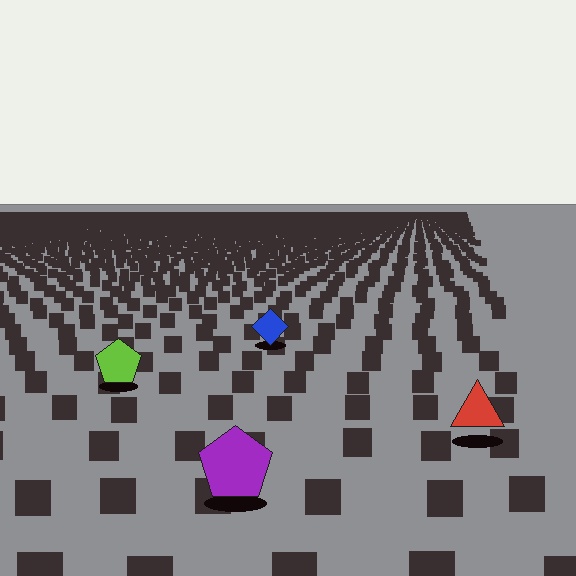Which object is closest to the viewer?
The purple pentagon is closest. The texture marks near it are larger and more spread out.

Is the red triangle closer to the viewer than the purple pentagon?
No. The purple pentagon is closer — you can tell from the texture gradient: the ground texture is coarser near it.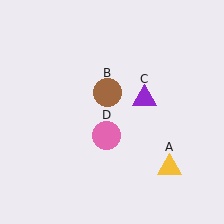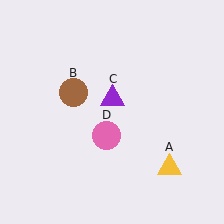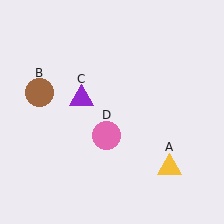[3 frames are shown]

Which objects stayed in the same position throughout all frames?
Yellow triangle (object A) and pink circle (object D) remained stationary.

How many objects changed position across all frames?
2 objects changed position: brown circle (object B), purple triangle (object C).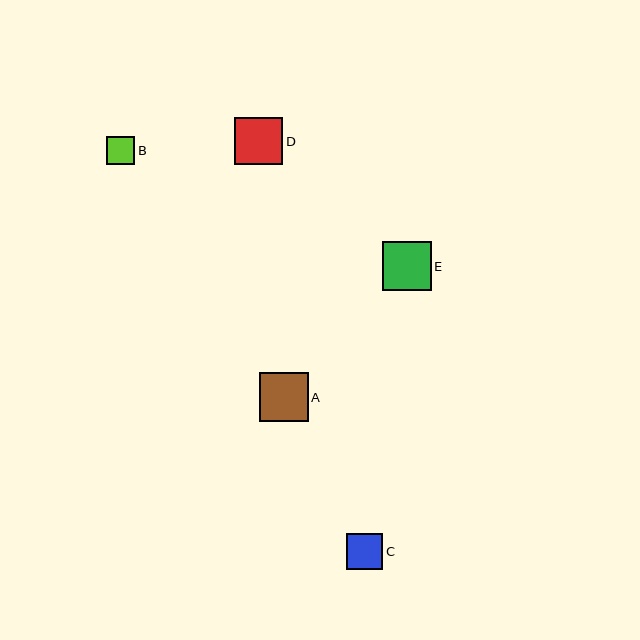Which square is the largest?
Square A is the largest with a size of approximately 49 pixels.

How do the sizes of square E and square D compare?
Square E and square D are approximately the same size.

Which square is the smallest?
Square B is the smallest with a size of approximately 28 pixels.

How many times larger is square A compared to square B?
Square A is approximately 1.8 times the size of square B.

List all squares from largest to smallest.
From largest to smallest: A, E, D, C, B.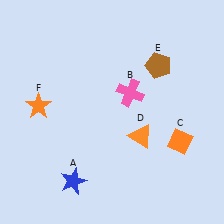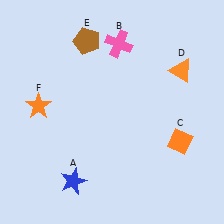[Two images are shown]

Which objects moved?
The objects that moved are: the pink cross (B), the orange triangle (D), the brown pentagon (E).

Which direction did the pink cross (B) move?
The pink cross (B) moved up.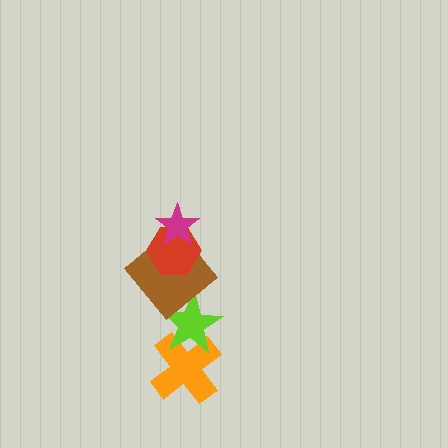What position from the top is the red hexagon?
The red hexagon is 2nd from the top.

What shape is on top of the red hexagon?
The magenta star is on top of the red hexagon.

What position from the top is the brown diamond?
The brown diamond is 3rd from the top.